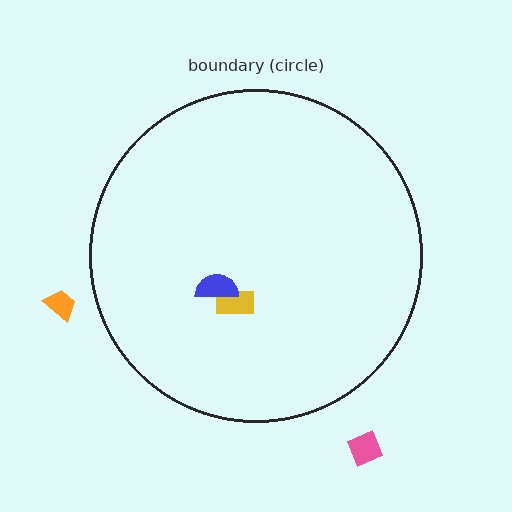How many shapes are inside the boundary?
2 inside, 2 outside.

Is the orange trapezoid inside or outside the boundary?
Outside.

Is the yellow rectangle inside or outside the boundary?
Inside.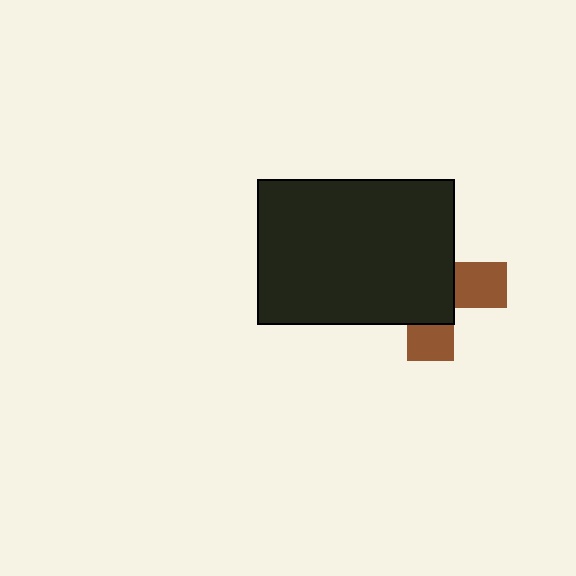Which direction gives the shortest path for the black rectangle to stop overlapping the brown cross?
Moving left gives the shortest separation.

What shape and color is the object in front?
The object in front is a black rectangle.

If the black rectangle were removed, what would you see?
You would see the complete brown cross.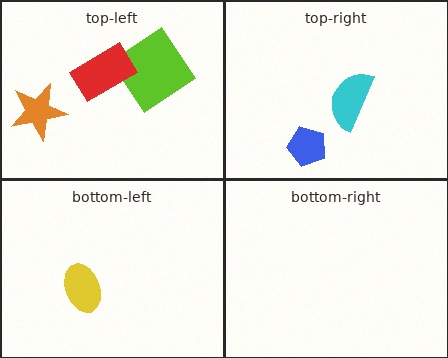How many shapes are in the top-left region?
3.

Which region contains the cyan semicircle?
The top-right region.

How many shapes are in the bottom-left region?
1.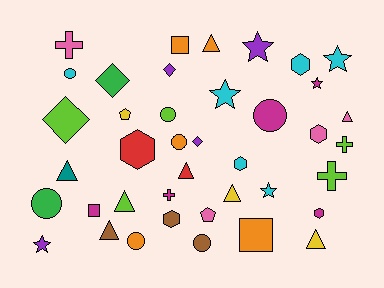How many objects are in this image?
There are 40 objects.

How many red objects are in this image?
There are 2 red objects.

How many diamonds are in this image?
There are 4 diamonds.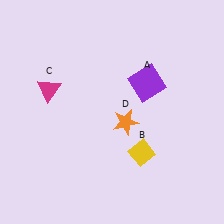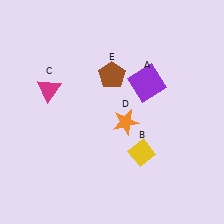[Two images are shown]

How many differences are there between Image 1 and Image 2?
There is 1 difference between the two images.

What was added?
A brown pentagon (E) was added in Image 2.